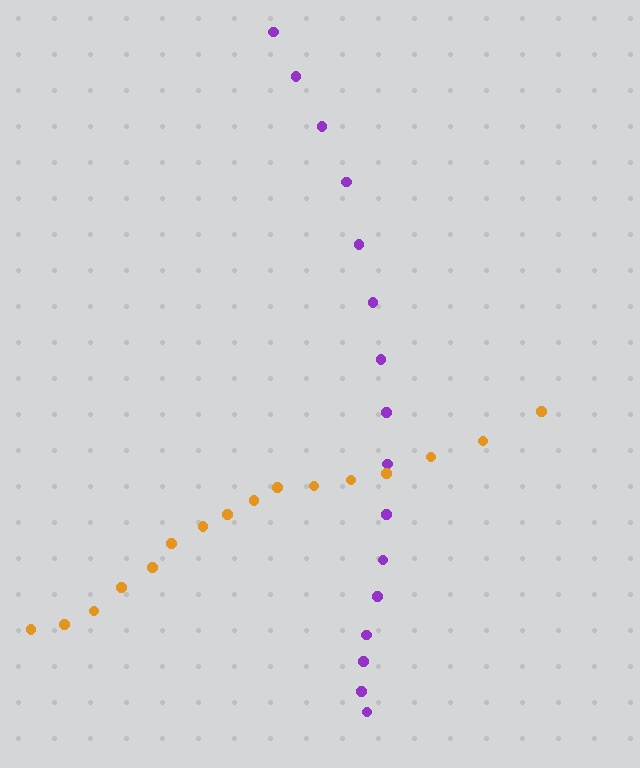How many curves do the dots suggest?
There are 2 distinct paths.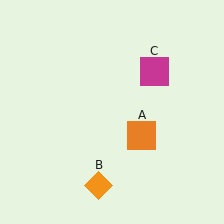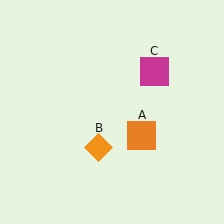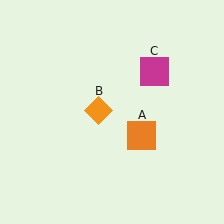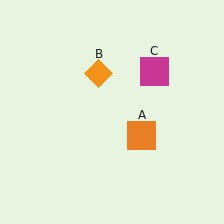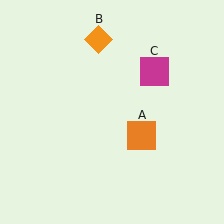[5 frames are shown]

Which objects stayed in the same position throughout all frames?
Orange square (object A) and magenta square (object C) remained stationary.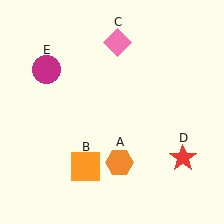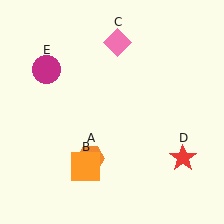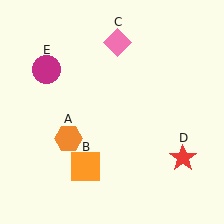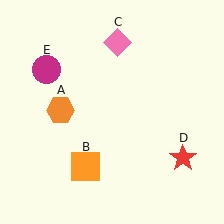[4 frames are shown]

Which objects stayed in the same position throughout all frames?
Orange square (object B) and pink diamond (object C) and red star (object D) and magenta circle (object E) remained stationary.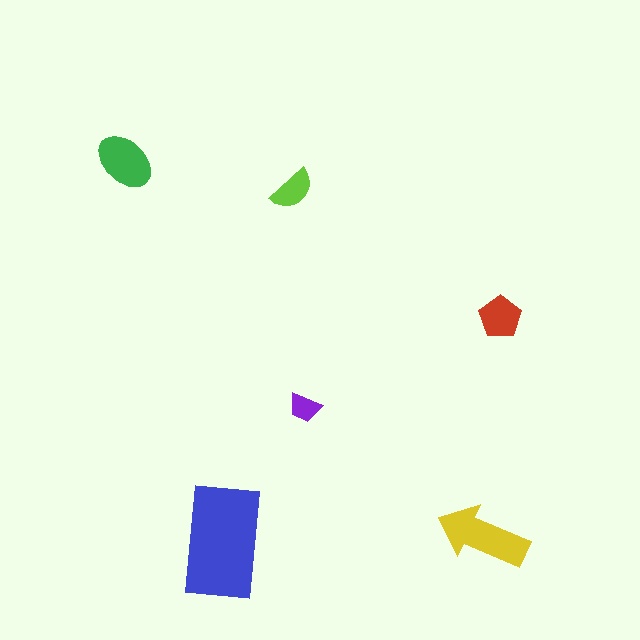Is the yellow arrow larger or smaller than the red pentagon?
Larger.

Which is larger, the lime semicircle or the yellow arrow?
The yellow arrow.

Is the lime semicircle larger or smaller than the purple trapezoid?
Larger.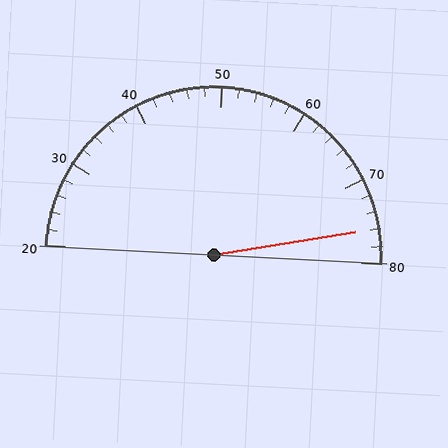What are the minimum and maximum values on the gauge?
The gauge ranges from 20 to 80.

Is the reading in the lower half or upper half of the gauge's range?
The reading is in the upper half of the range (20 to 80).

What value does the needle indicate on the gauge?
The needle indicates approximately 76.